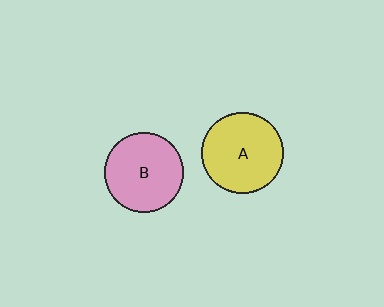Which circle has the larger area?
Circle A (yellow).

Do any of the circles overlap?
No, none of the circles overlap.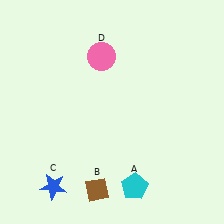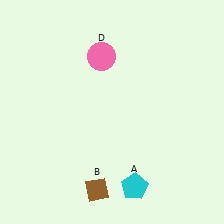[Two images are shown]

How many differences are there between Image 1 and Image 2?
There is 1 difference between the two images.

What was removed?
The blue star (C) was removed in Image 2.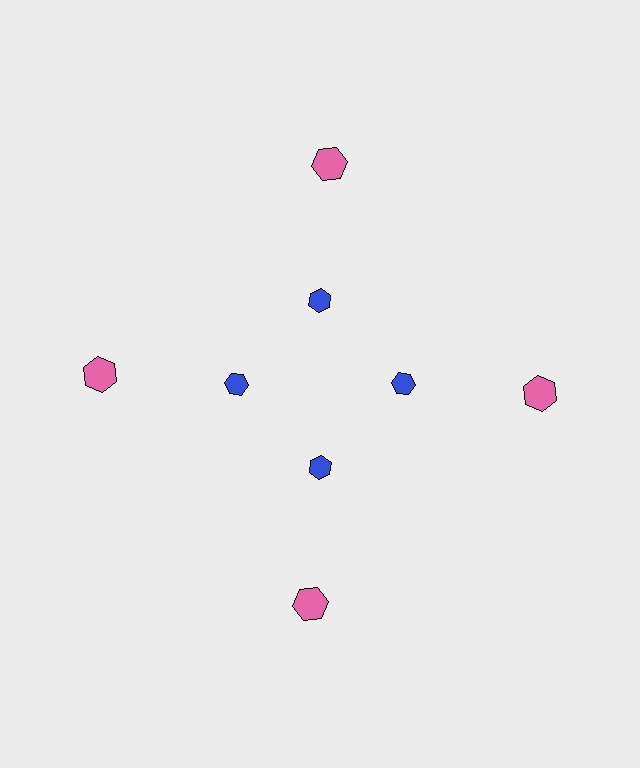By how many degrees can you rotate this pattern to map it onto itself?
The pattern maps onto itself every 90 degrees of rotation.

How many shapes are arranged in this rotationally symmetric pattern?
There are 8 shapes, arranged in 4 groups of 2.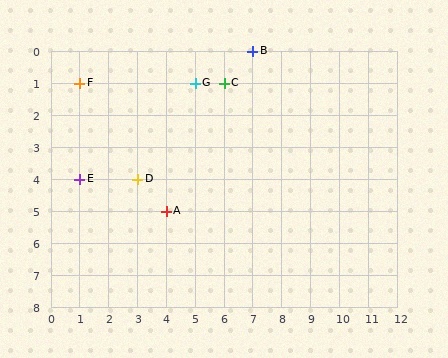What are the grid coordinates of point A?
Point A is at grid coordinates (4, 5).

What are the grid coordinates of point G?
Point G is at grid coordinates (5, 1).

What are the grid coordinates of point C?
Point C is at grid coordinates (6, 1).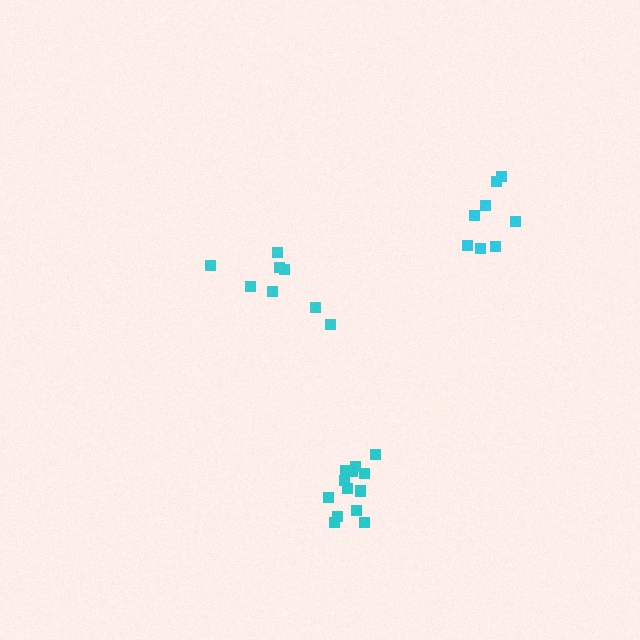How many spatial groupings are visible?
There are 3 spatial groupings.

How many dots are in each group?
Group 1: 8 dots, Group 2: 8 dots, Group 3: 13 dots (29 total).